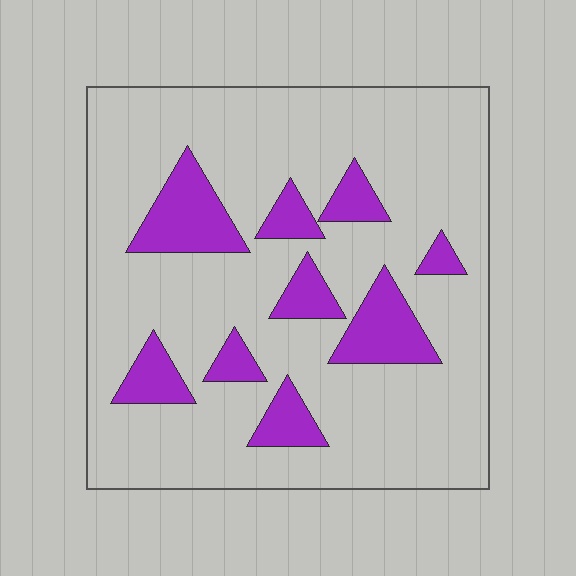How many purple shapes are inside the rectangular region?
9.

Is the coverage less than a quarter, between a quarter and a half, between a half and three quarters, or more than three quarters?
Less than a quarter.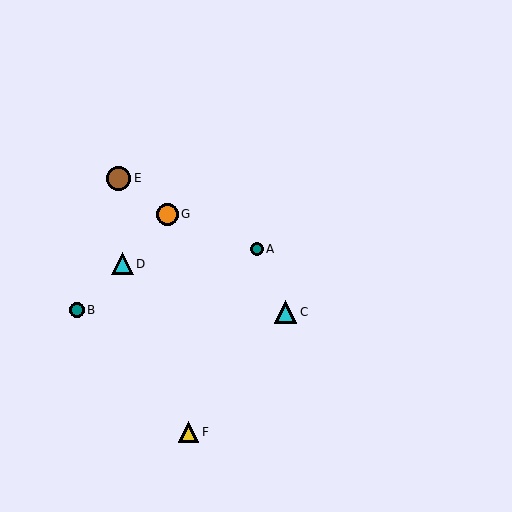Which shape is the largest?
The brown circle (labeled E) is the largest.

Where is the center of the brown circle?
The center of the brown circle is at (119, 178).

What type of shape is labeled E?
Shape E is a brown circle.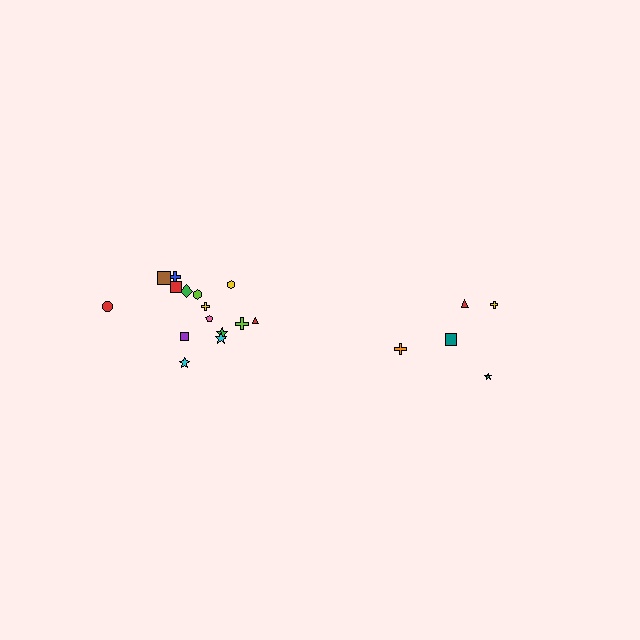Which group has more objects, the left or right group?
The left group.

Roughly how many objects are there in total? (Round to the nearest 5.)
Roughly 20 objects in total.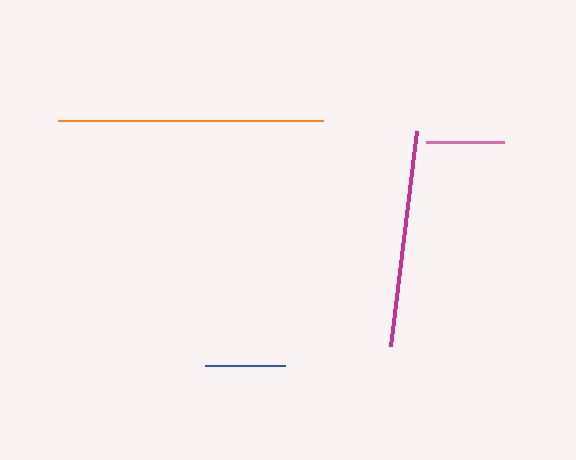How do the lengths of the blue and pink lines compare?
The blue and pink lines are approximately the same length.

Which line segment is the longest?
The orange line is the longest at approximately 265 pixels.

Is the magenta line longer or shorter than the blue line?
The magenta line is longer than the blue line.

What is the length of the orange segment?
The orange segment is approximately 265 pixels long.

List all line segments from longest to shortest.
From longest to shortest: orange, magenta, blue, pink.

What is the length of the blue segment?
The blue segment is approximately 80 pixels long.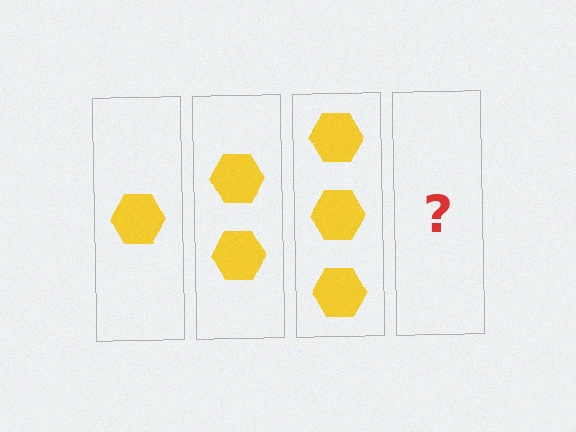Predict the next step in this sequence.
The next step is 4 hexagons.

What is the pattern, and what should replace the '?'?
The pattern is that each step adds one more hexagon. The '?' should be 4 hexagons.